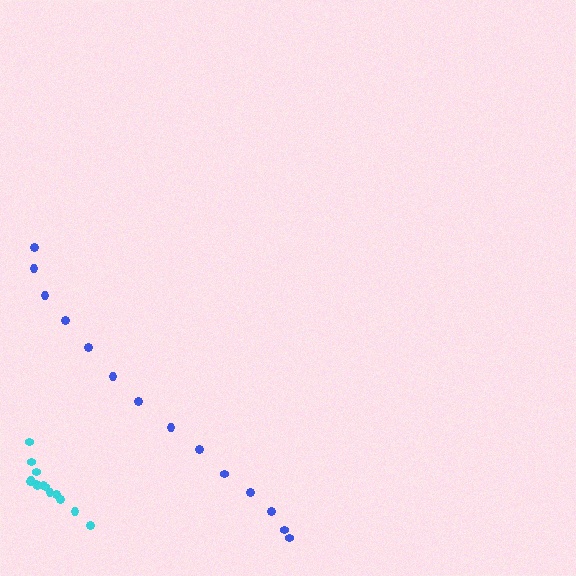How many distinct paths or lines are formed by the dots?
There are 2 distinct paths.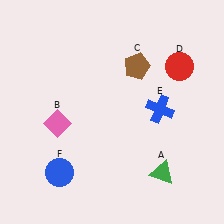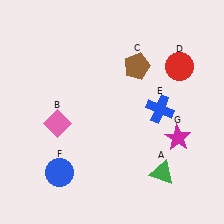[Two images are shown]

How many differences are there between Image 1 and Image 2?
There is 1 difference between the two images.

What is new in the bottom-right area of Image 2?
A magenta star (G) was added in the bottom-right area of Image 2.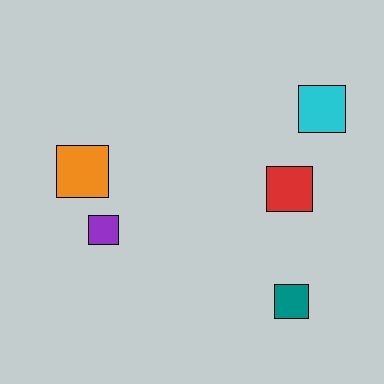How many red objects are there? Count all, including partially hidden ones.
There is 1 red object.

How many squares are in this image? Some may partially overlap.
There are 5 squares.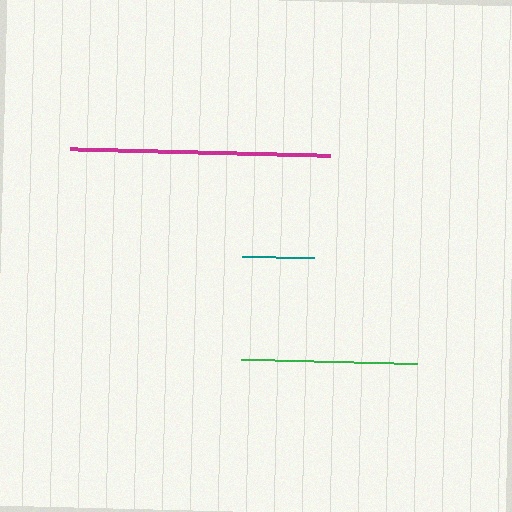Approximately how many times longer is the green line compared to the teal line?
The green line is approximately 2.4 times the length of the teal line.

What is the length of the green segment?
The green segment is approximately 176 pixels long.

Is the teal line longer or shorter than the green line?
The green line is longer than the teal line.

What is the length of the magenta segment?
The magenta segment is approximately 259 pixels long.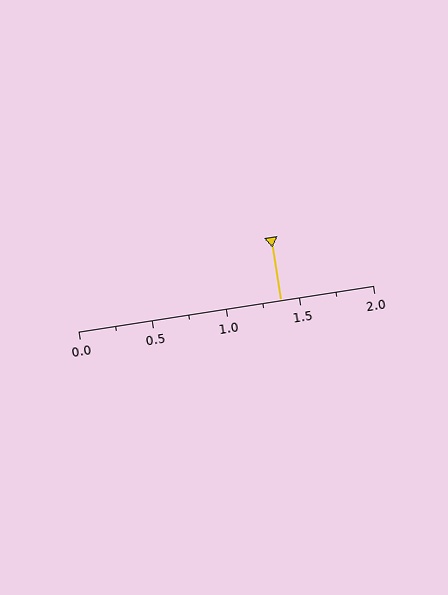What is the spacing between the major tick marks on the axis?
The major ticks are spaced 0.5 apart.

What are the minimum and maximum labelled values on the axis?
The axis runs from 0.0 to 2.0.